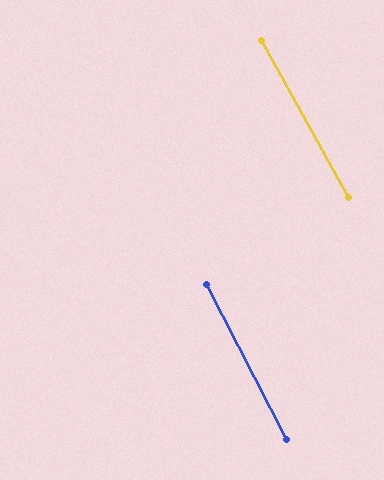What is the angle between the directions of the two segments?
Approximately 2 degrees.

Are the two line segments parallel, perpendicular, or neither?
Parallel — their directions differ by only 1.7°.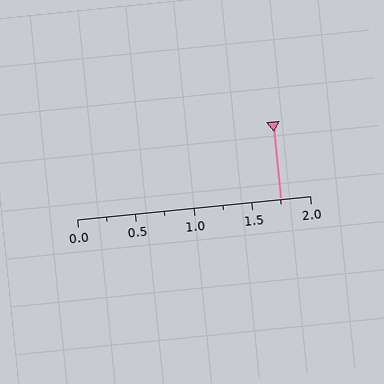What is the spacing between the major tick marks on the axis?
The major ticks are spaced 0.5 apart.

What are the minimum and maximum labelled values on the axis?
The axis runs from 0.0 to 2.0.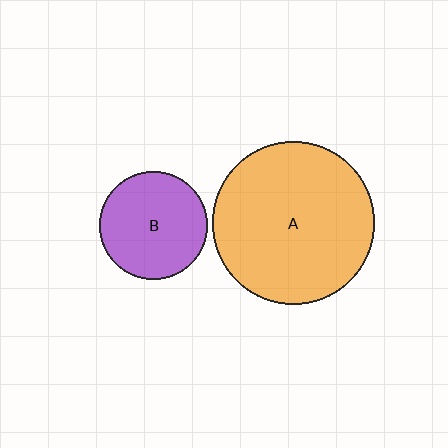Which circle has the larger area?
Circle A (orange).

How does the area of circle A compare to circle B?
Approximately 2.3 times.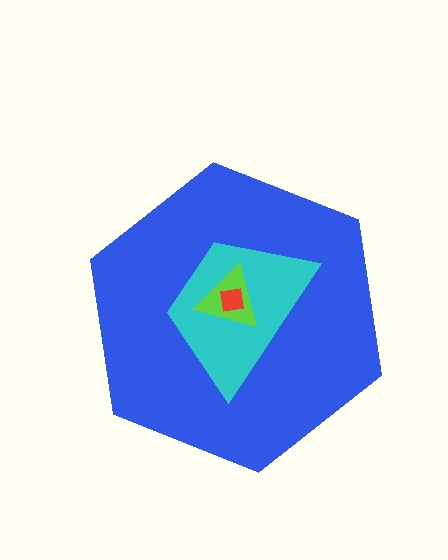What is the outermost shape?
The blue hexagon.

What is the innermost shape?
The red square.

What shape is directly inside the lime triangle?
The red square.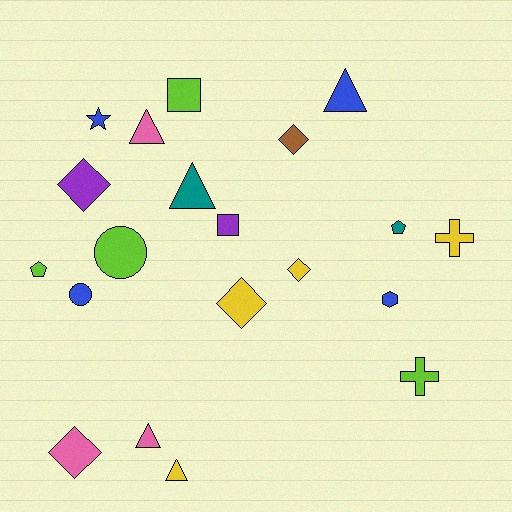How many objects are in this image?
There are 20 objects.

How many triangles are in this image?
There are 5 triangles.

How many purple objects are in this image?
There are 2 purple objects.